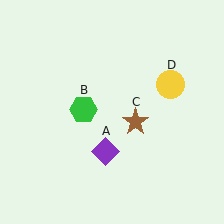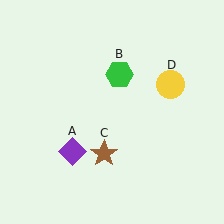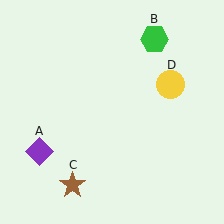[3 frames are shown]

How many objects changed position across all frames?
3 objects changed position: purple diamond (object A), green hexagon (object B), brown star (object C).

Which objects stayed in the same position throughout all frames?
Yellow circle (object D) remained stationary.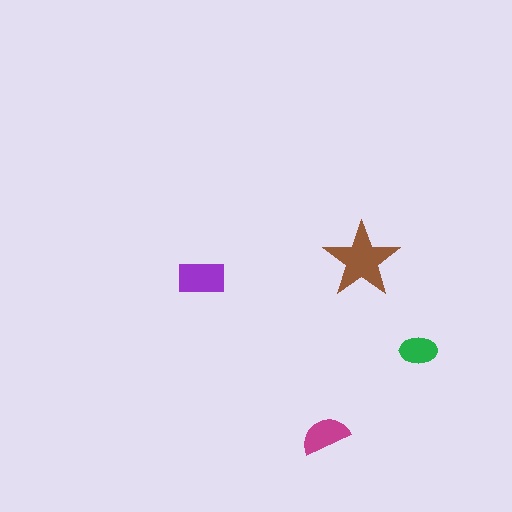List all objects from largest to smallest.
The brown star, the purple rectangle, the magenta semicircle, the green ellipse.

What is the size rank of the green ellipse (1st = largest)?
4th.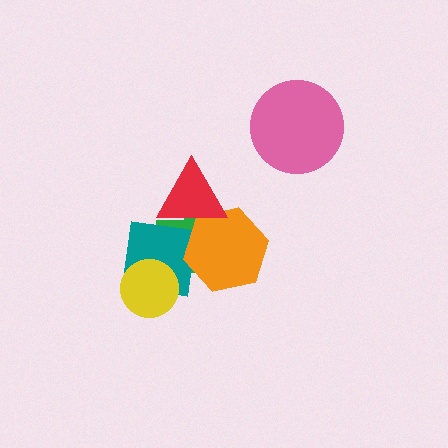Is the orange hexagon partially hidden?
Yes, it is partially covered by another shape.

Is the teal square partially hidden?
Yes, it is partially covered by another shape.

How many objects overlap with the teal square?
4 objects overlap with the teal square.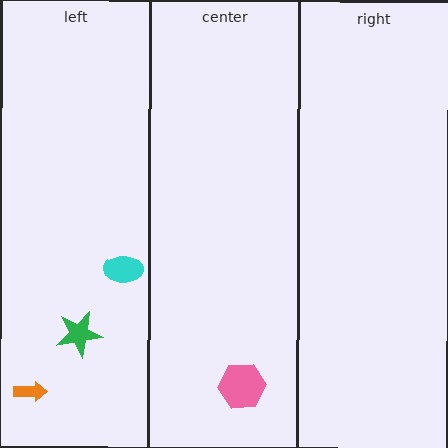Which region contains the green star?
The left region.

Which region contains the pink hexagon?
The center region.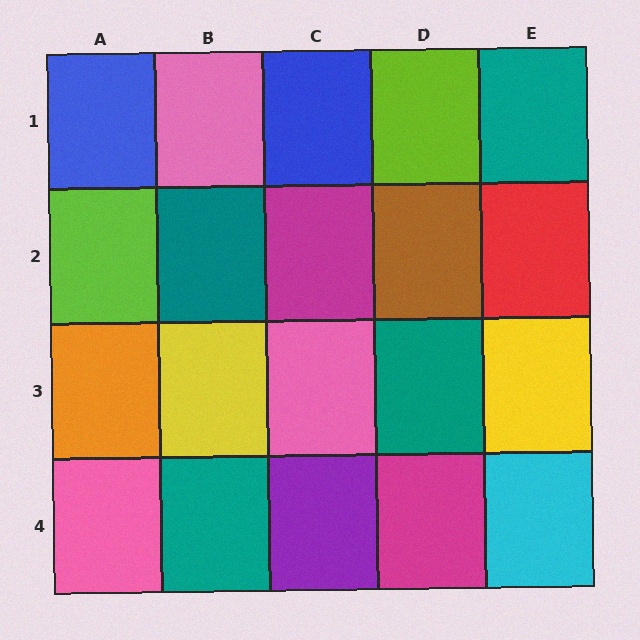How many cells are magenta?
2 cells are magenta.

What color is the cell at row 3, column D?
Teal.